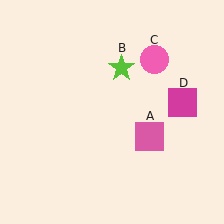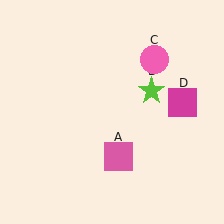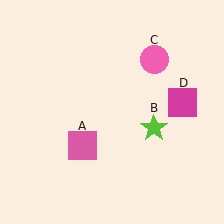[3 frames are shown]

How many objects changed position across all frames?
2 objects changed position: pink square (object A), lime star (object B).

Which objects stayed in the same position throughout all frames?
Pink circle (object C) and magenta square (object D) remained stationary.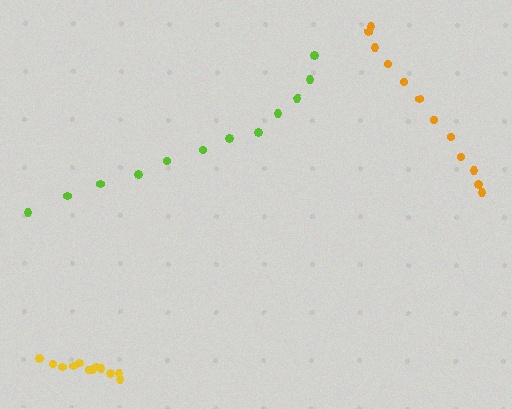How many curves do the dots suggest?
There are 3 distinct paths.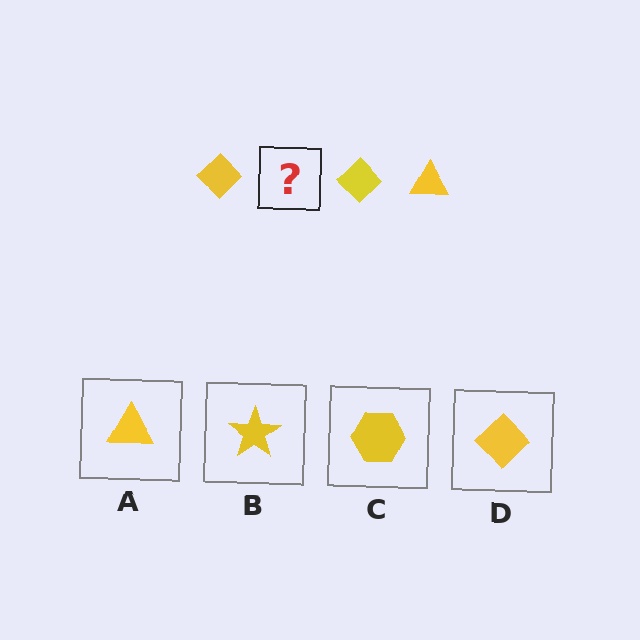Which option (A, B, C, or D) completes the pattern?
A.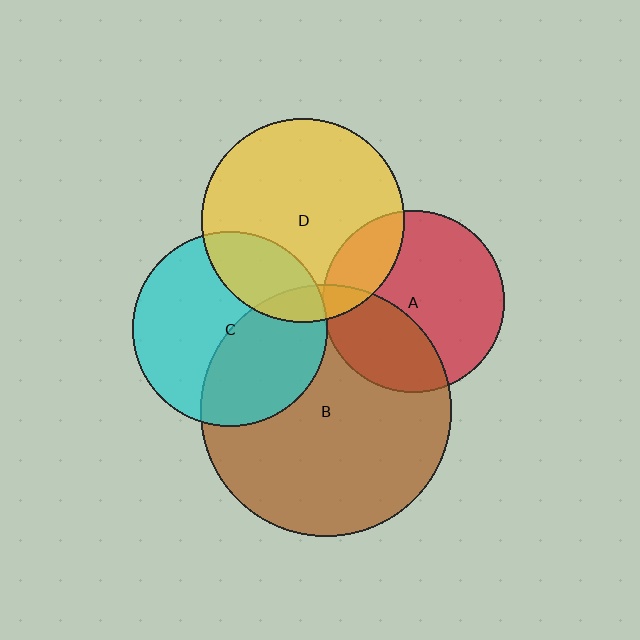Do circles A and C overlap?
Yes.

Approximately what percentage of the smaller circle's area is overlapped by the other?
Approximately 5%.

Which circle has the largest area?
Circle B (brown).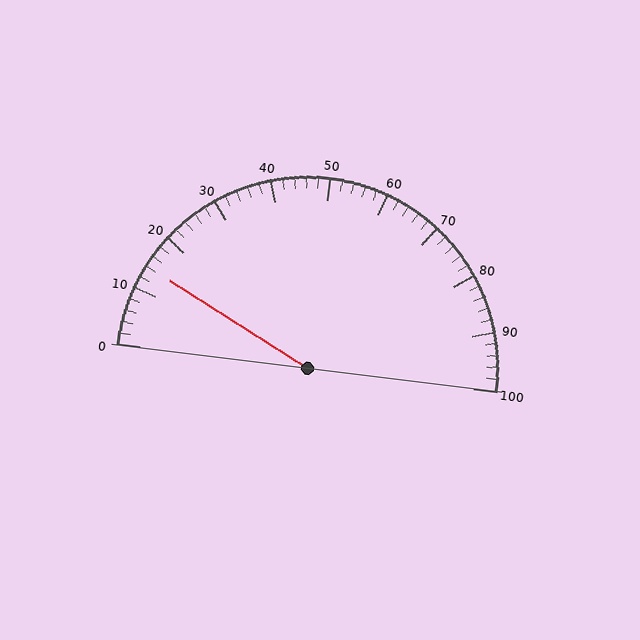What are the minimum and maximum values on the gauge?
The gauge ranges from 0 to 100.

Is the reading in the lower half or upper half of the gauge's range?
The reading is in the lower half of the range (0 to 100).